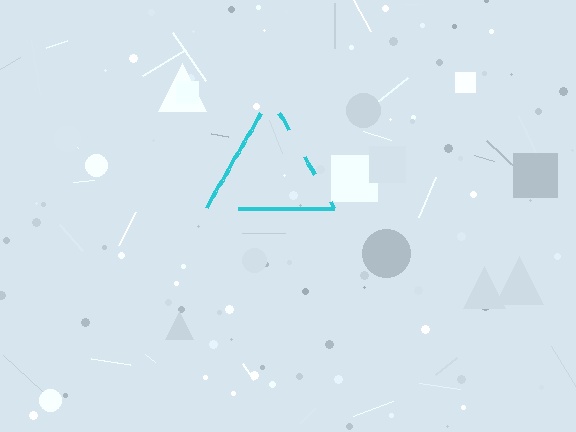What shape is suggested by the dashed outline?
The dashed outline suggests a triangle.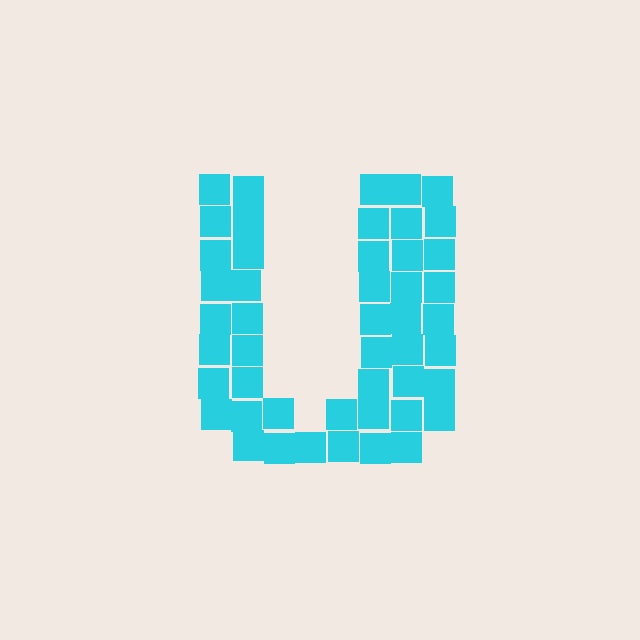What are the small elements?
The small elements are squares.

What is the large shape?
The large shape is the letter U.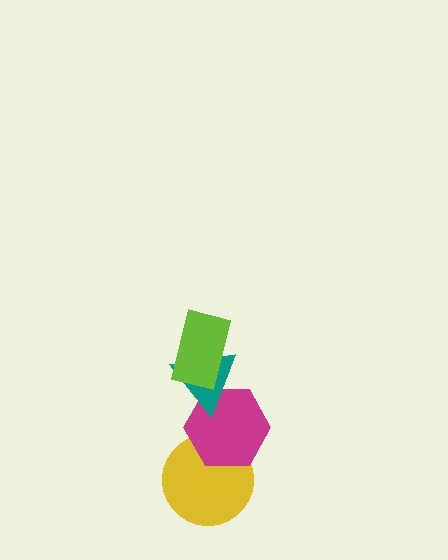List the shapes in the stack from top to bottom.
From top to bottom: the lime rectangle, the teal triangle, the magenta hexagon, the yellow circle.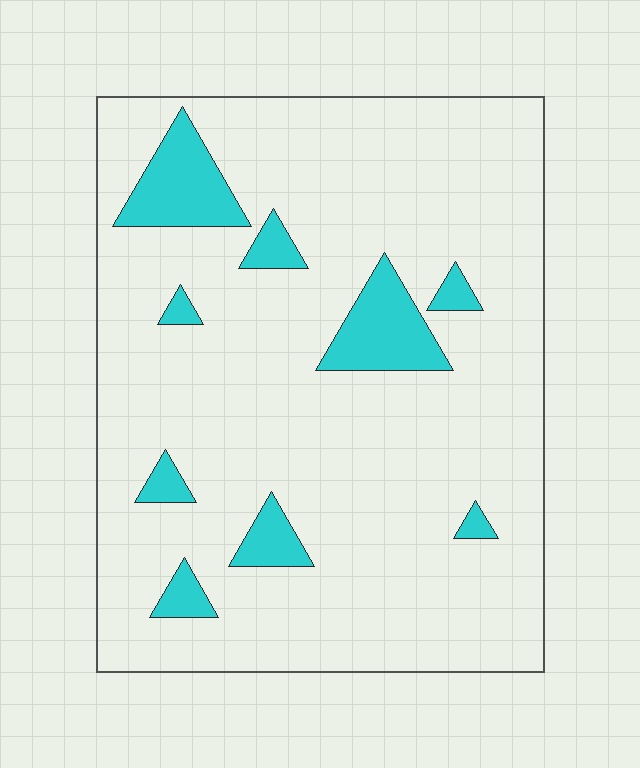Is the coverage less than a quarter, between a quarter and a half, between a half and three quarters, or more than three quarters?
Less than a quarter.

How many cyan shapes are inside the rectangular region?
9.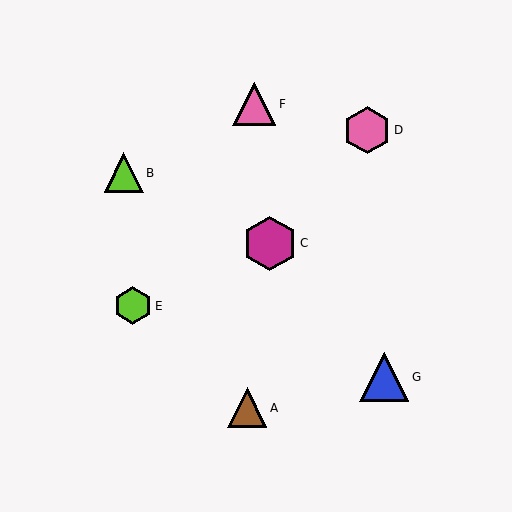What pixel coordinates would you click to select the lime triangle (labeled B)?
Click at (124, 173) to select the lime triangle B.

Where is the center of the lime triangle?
The center of the lime triangle is at (124, 173).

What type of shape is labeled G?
Shape G is a blue triangle.